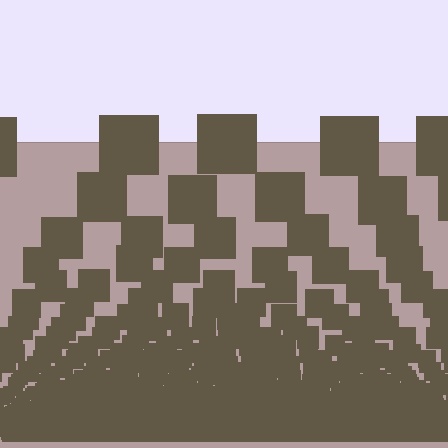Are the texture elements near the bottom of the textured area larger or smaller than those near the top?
Smaller. The gradient is inverted — elements near the bottom are smaller and denser.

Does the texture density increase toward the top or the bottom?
Density increases toward the bottom.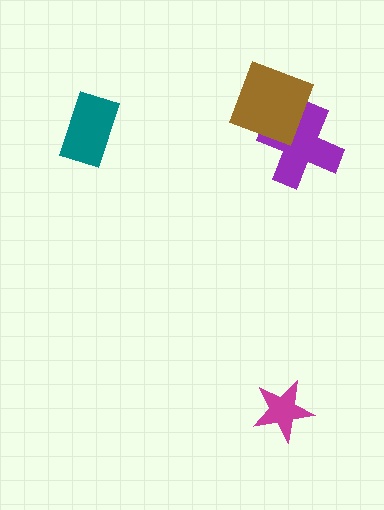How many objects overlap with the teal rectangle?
0 objects overlap with the teal rectangle.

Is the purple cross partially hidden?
Yes, it is partially covered by another shape.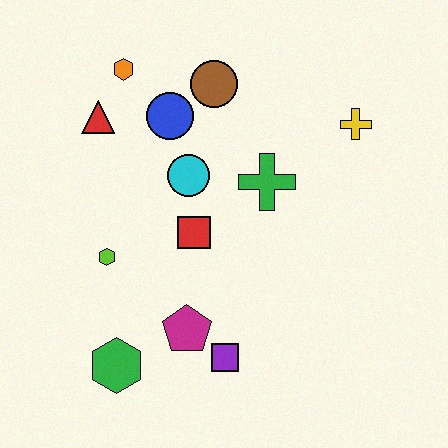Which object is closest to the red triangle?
The orange hexagon is closest to the red triangle.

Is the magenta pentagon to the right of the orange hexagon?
Yes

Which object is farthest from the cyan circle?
The green hexagon is farthest from the cyan circle.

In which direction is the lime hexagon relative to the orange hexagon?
The lime hexagon is below the orange hexagon.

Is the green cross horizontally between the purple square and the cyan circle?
No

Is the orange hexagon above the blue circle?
Yes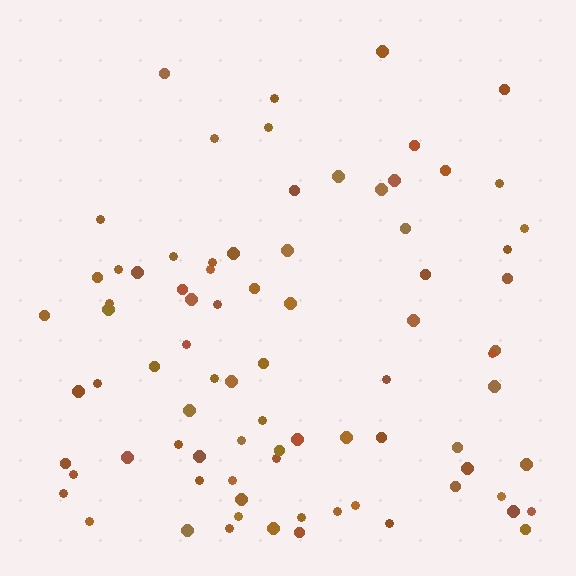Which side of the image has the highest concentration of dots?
The bottom.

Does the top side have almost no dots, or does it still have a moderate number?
Still a moderate number, just noticeably fewer than the bottom.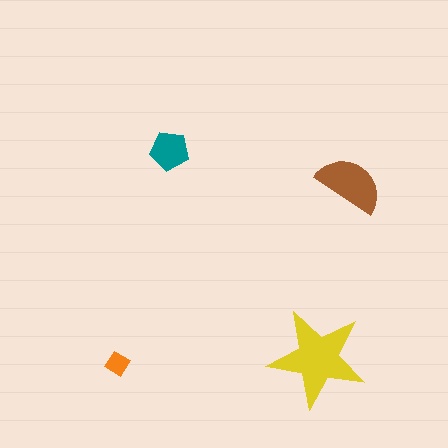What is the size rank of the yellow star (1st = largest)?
1st.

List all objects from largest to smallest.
The yellow star, the brown semicircle, the teal pentagon, the orange diamond.